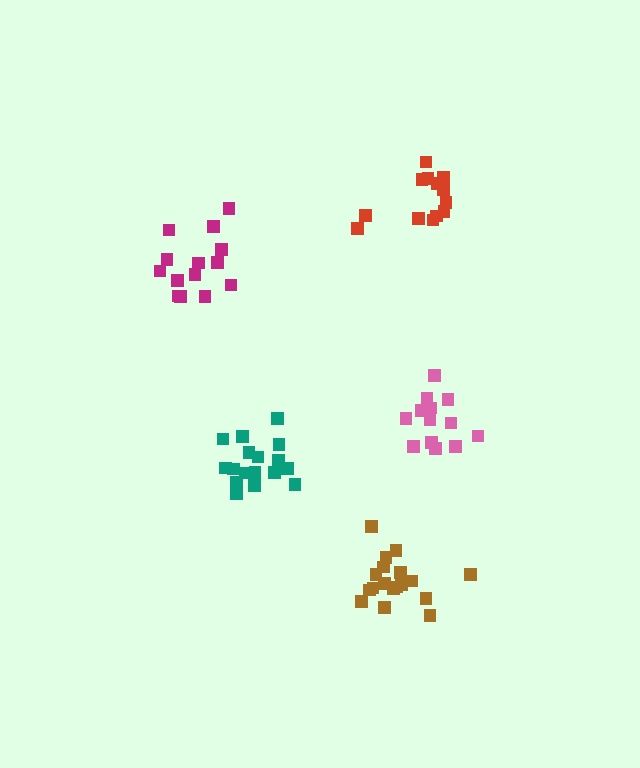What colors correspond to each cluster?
The clusters are colored: brown, red, teal, pink, magenta.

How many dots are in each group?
Group 1: 19 dots, Group 2: 13 dots, Group 3: 17 dots, Group 4: 13 dots, Group 5: 14 dots (76 total).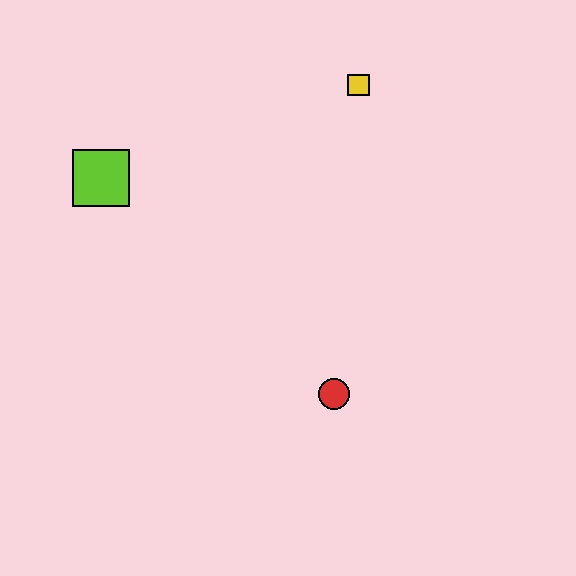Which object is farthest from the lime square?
The red circle is farthest from the lime square.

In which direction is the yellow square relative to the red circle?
The yellow square is above the red circle.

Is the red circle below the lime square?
Yes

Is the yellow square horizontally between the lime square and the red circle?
No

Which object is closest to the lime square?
The yellow square is closest to the lime square.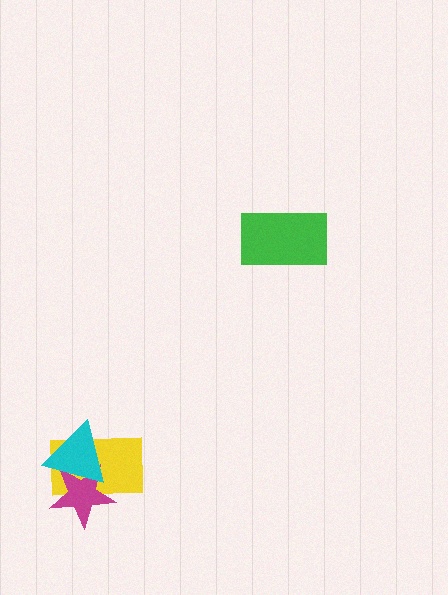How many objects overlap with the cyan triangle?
2 objects overlap with the cyan triangle.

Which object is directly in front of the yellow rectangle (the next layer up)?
The magenta star is directly in front of the yellow rectangle.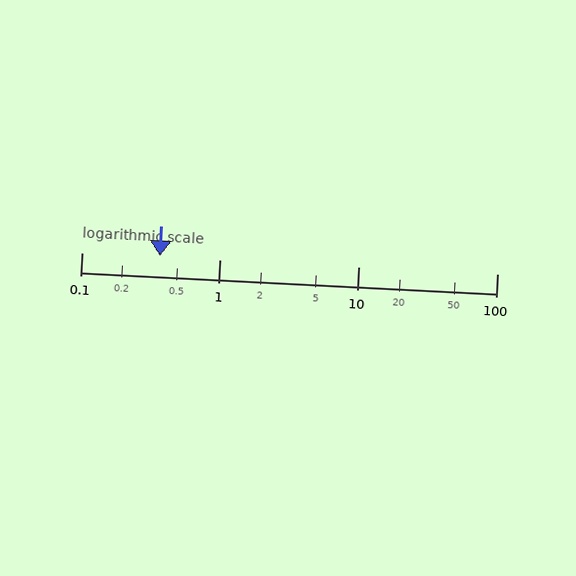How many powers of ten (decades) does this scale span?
The scale spans 3 decades, from 0.1 to 100.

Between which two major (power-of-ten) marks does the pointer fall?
The pointer is between 0.1 and 1.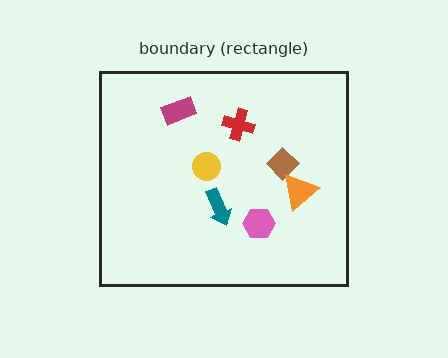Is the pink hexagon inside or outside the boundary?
Inside.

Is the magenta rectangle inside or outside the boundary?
Inside.